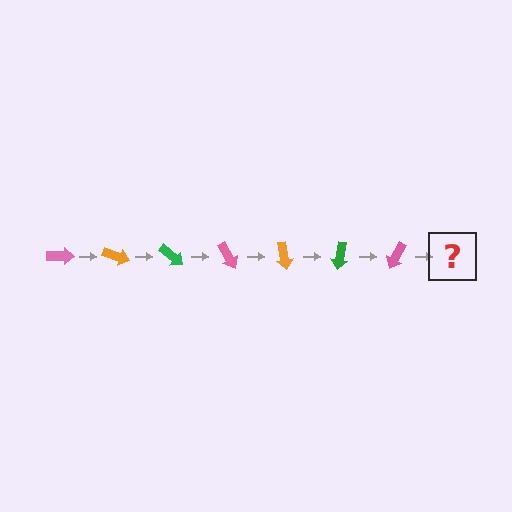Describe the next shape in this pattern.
It should be an orange arrow, rotated 140 degrees from the start.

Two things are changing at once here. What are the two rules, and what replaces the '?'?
The two rules are that it rotates 20 degrees each step and the color cycles through pink, orange, and green. The '?' should be an orange arrow, rotated 140 degrees from the start.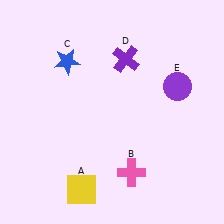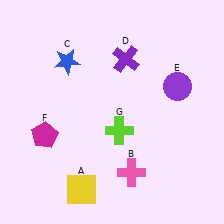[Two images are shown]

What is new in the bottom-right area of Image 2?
A lime cross (G) was added in the bottom-right area of Image 2.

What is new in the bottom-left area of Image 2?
A magenta pentagon (F) was added in the bottom-left area of Image 2.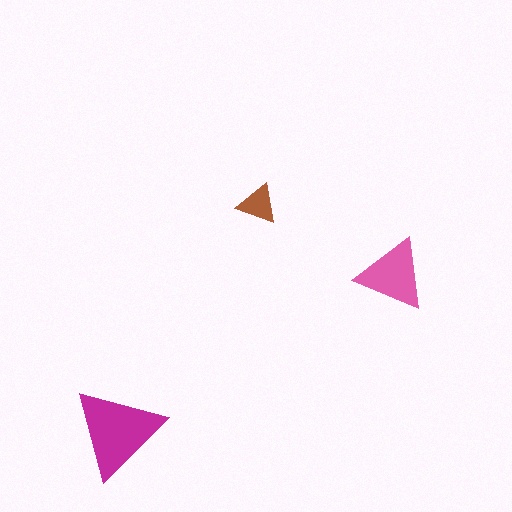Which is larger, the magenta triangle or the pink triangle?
The magenta one.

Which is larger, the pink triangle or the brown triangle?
The pink one.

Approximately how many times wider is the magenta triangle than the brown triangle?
About 2.5 times wider.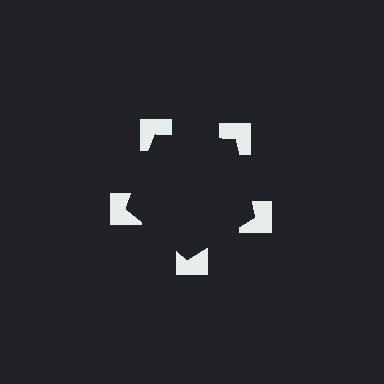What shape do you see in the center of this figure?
An illusory pentagon — its edges are inferred from the aligned wedge cuts in the notched squares, not physically drawn.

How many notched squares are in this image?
There are 5 — one at each vertex of the illusory pentagon.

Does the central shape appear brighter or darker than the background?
It typically appears slightly darker than the background, even though no actual brightness change is drawn.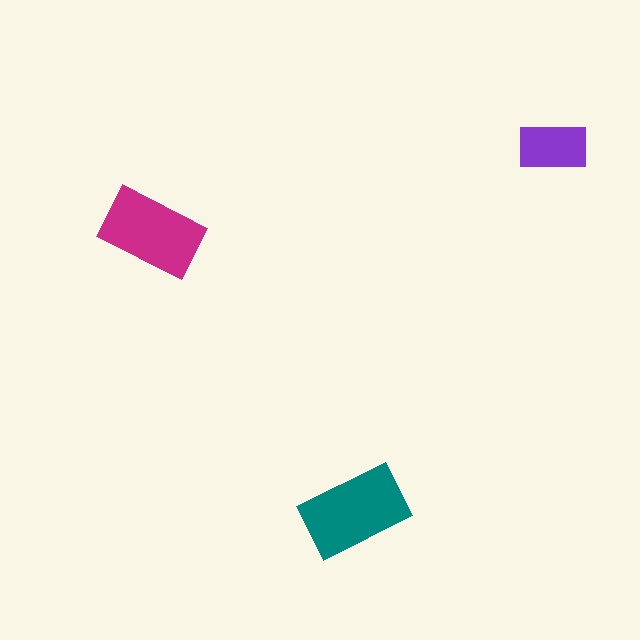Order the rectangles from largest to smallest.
the teal one, the magenta one, the purple one.